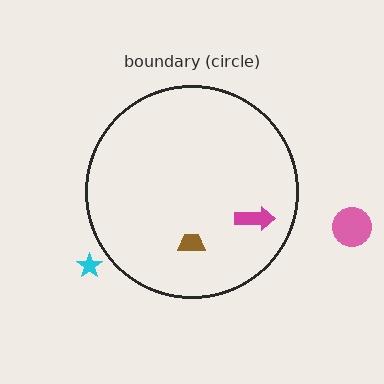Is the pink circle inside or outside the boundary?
Outside.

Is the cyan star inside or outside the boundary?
Outside.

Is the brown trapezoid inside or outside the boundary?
Inside.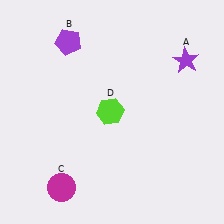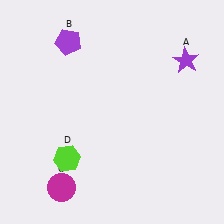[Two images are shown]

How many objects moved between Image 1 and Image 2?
1 object moved between the two images.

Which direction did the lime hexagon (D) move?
The lime hexagon (D) moved down.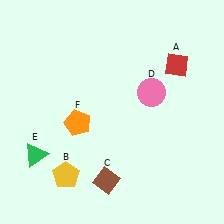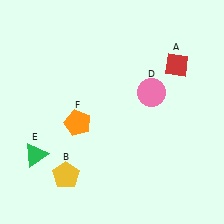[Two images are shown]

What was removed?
The brown diamond (C) was removed in Image 2.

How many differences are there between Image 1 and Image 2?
There is 1 difference between the two images.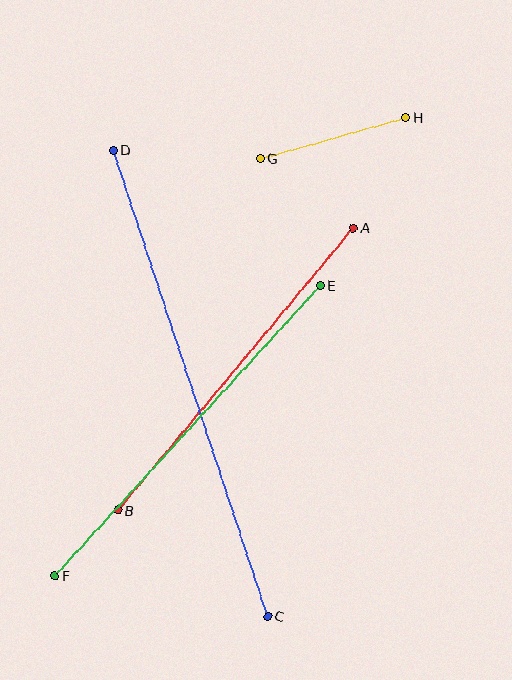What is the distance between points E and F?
The distance is approximately 393 pixels.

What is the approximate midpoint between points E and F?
The midpoint is at approximately (187, 430) pixels.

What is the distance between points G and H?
The distance is approximately 151 pixels.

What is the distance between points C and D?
The distance is approximately 491 pixels.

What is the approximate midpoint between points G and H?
The midpoint is at approximately (333, 138) pixels.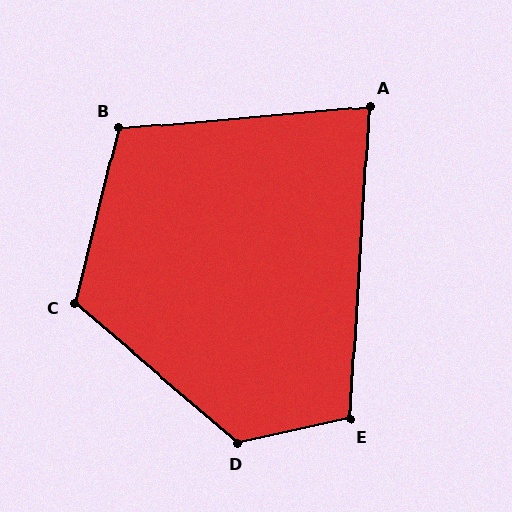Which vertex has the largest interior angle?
D, at approximately 127 degrees.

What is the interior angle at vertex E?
Approximately 106 degrees (obtuse).